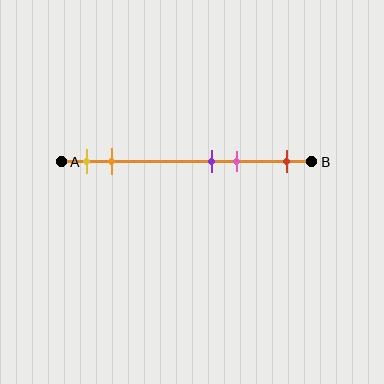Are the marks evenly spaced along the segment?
No, the marks are not evenly spaced.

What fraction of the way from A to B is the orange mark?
The orange mark is approximately 20% (0.2) of the way from A to B.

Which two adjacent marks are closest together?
The purple and pink marks are the closest adjacent pair.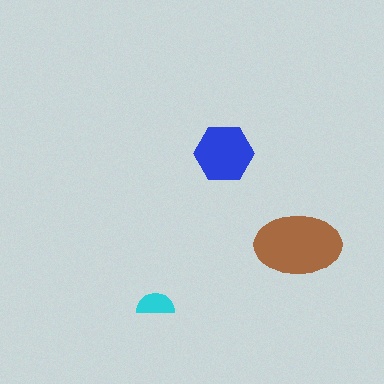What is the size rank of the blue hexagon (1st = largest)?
2nd.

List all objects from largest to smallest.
The brown ellipse, the blue hexagon, the cyan semicircle.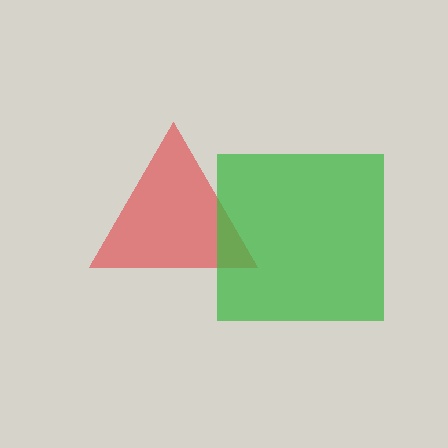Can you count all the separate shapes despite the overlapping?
Yes, there are 2 separate shapes.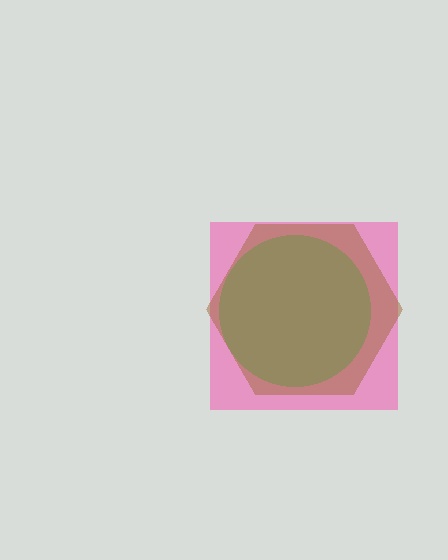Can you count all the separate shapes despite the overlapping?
Yes, there are 3 separate shapes.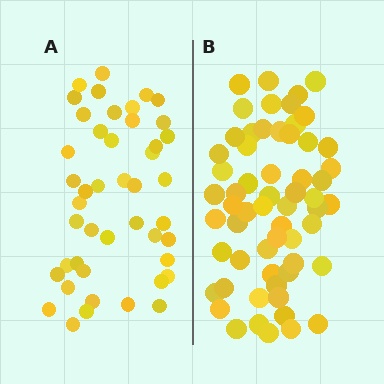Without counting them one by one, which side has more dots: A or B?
Region B (the right region) has more dots.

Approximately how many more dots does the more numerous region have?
Region B has approximately 15 more dots than region A.